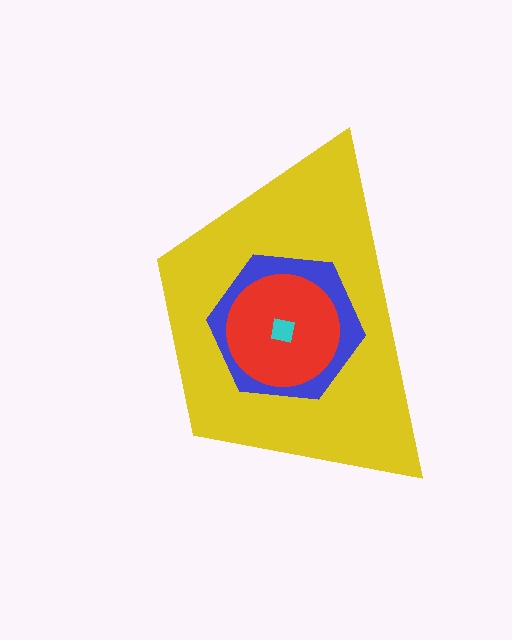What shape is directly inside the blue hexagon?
The red circle.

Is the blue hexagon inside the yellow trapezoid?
Yes.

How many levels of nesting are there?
4.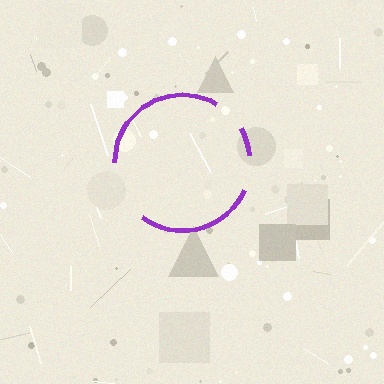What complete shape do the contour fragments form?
The contour fragments form a circle.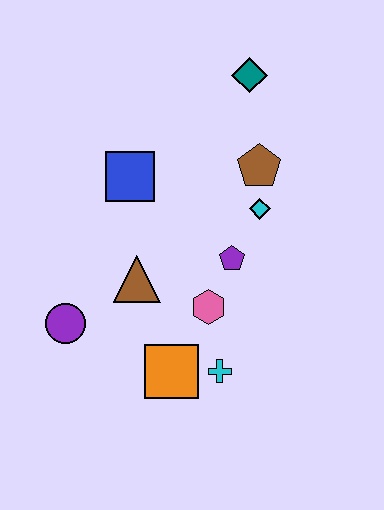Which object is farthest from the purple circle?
The teal diamond is farthest from the purple circle.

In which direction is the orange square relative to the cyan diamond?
The orange square is below the cyan diamond.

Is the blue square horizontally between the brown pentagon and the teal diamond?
No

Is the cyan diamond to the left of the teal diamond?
No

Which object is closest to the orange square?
The cyan cross is closest to the orange square.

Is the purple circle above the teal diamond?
No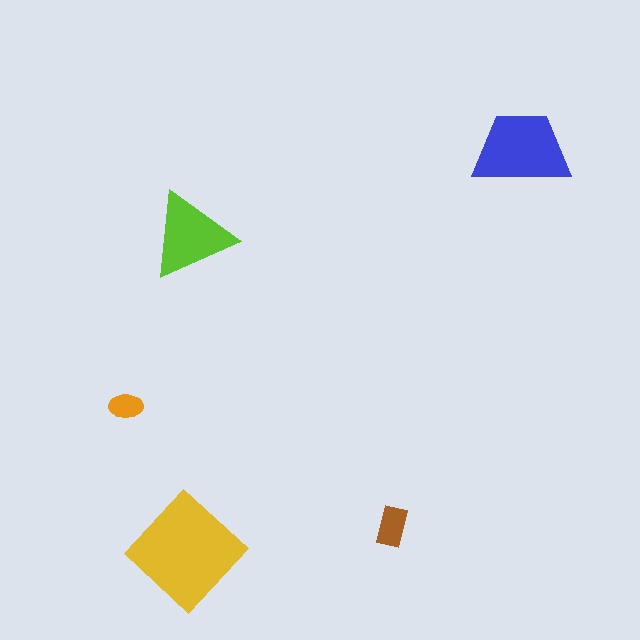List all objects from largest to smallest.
The yellow diamond, the blue trapezoid, the lime triangle, the brown rectangle, the orange ellipse.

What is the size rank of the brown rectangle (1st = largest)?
4th.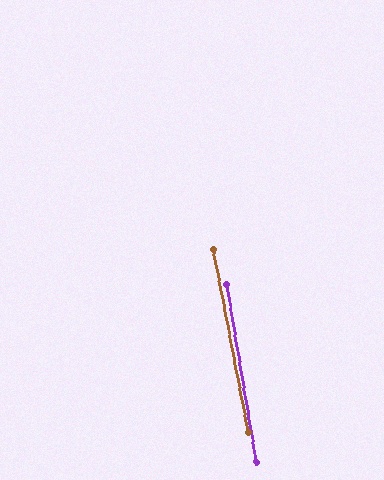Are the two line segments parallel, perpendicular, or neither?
Parallel — their directions differ by only 1.4°.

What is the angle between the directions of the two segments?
Approximately 1 degree.